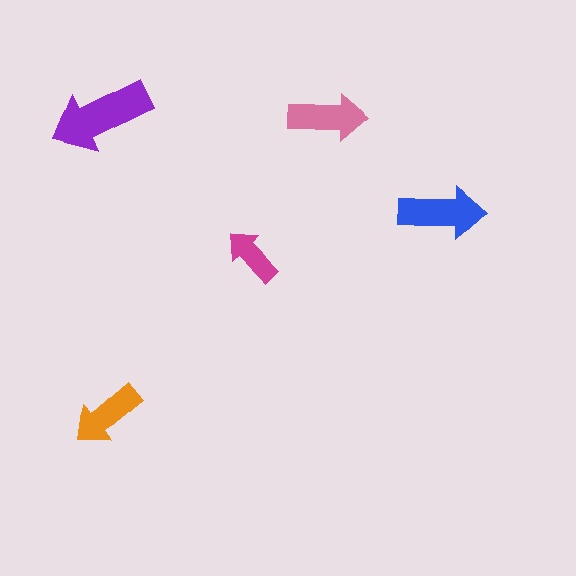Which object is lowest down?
The orange arrow is bottommost.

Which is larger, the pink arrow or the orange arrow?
The pink one.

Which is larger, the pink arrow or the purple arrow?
The purple one.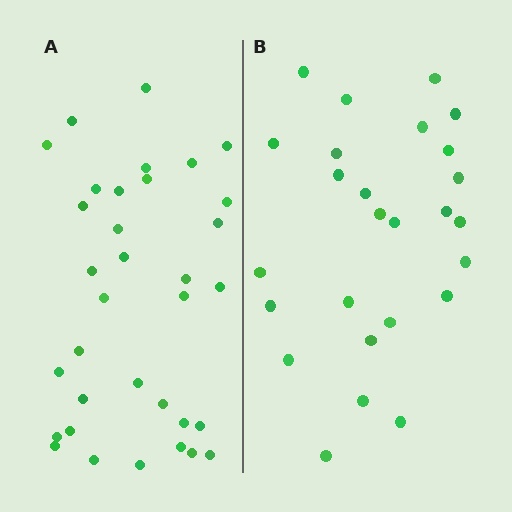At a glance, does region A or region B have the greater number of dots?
Region A (the left region) has more dots.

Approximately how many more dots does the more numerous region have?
Region A has roughly 8 or so more dots than region B.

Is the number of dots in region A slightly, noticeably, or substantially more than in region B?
Region A has noticeably more, but not dramatically so. The ratio is roughly 1.3 to 1.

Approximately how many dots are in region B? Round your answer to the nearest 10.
About 30 dots. (The exact count is 26, which rounds to 30.)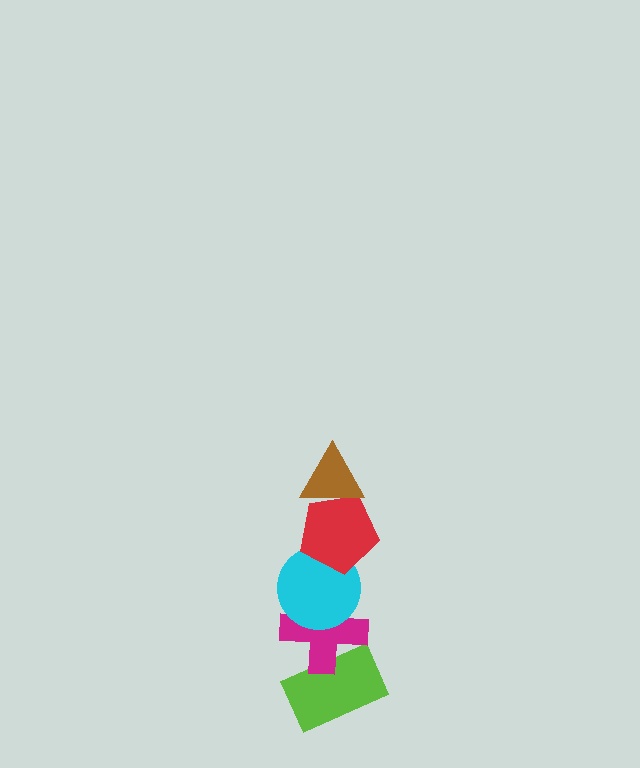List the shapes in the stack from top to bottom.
From top to bottom: the brown triangle, the red pentagon, the cyan circle, the magenta cross, the lime rectangle.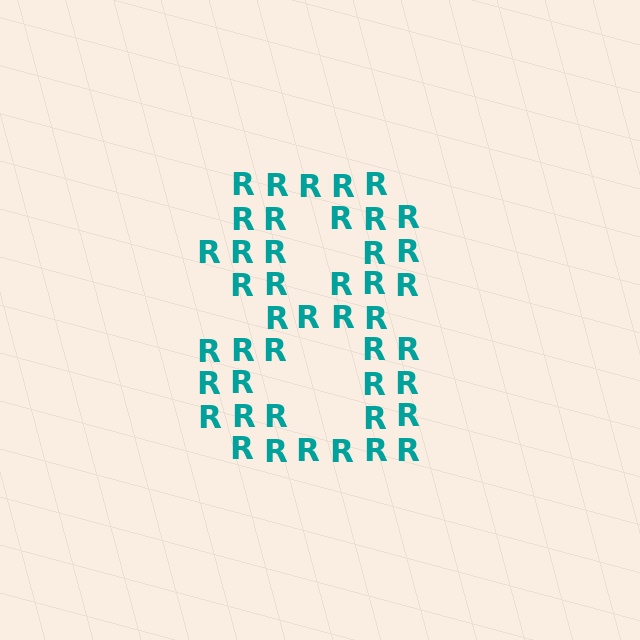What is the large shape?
The large shape is the digit 8.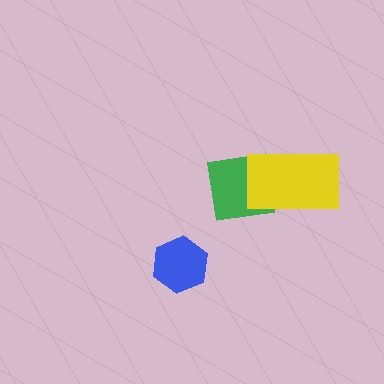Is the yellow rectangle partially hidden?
No, no other shape covers it.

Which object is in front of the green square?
The yellow rectangle is in front of the green square.